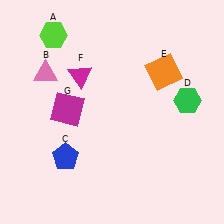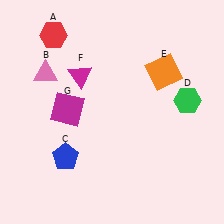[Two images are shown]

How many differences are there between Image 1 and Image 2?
There is 1 difference between the two images.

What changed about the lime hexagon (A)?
In Image 1, A is lime. In Image 2, it changed to red.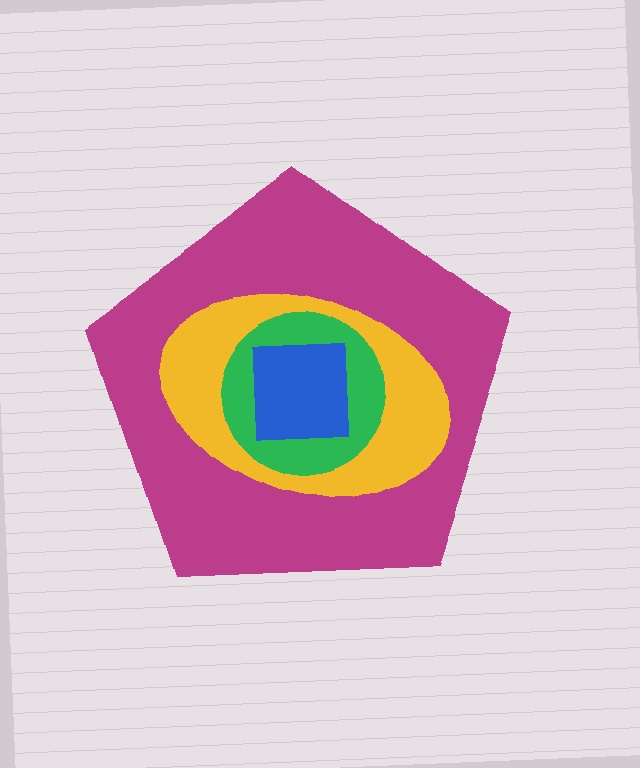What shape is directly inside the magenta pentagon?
The yellow ellipse.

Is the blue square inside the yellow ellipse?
Yes.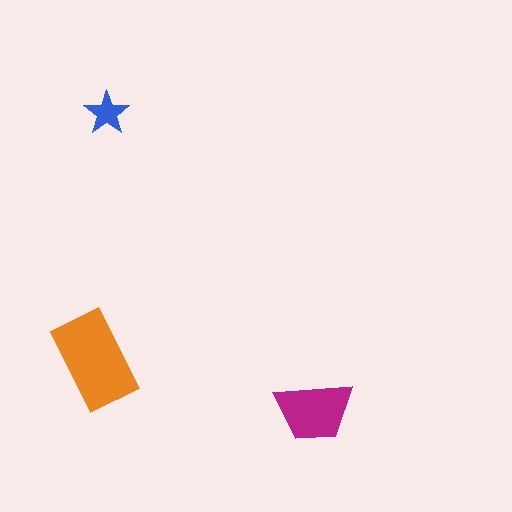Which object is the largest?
The orange rectangle.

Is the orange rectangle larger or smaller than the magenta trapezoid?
Larger.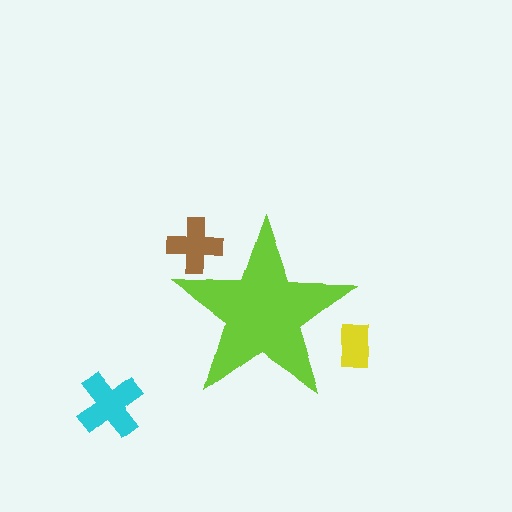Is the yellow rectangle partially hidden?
Yes, the yellow rectangle is partially hidden behind the lime star.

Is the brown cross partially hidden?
Yes, the brown cross is partially hidden behind the lime star.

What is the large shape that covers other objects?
A lime star.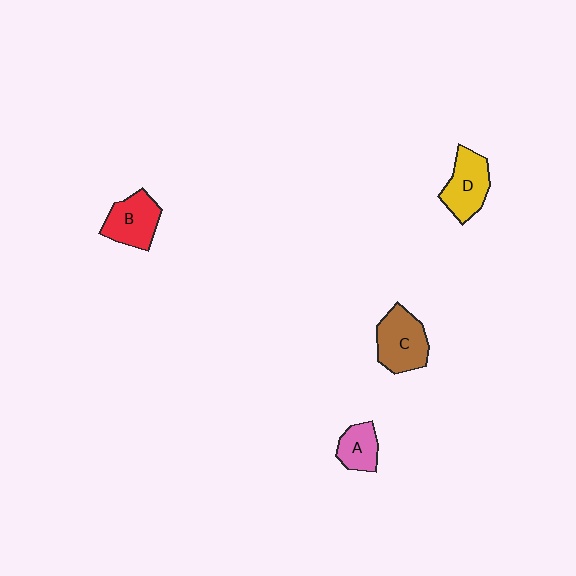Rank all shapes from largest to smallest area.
From largest to smallest: C (brown), D (yellow), B (red), A (pink).